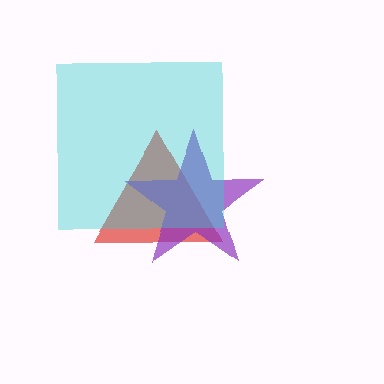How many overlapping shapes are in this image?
There are 3 overlapping shapes in the image.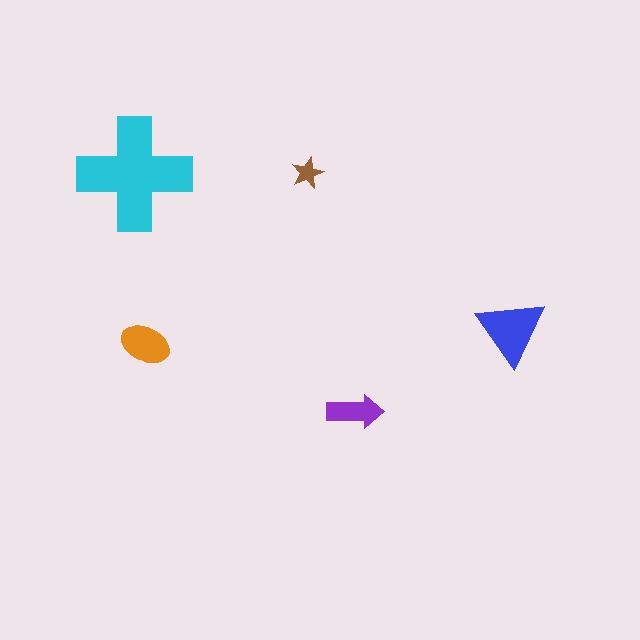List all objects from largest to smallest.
The cyan cross, the blue triangle, the orange ellipse, the purple arrow, the brown star.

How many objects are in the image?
There are 5 objects in the image.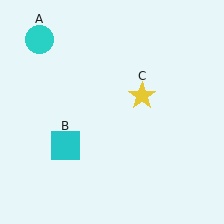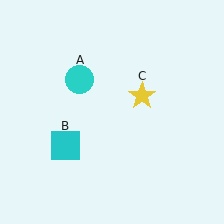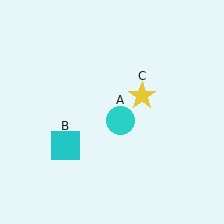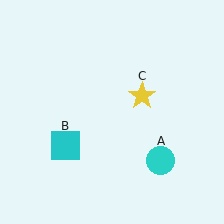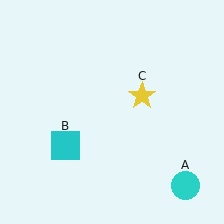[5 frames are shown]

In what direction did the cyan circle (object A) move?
The cyan circle (object A) moved down and to the right.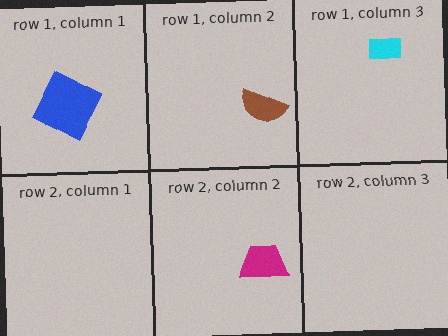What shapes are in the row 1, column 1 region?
The blue square.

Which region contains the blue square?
The row 1, column 1 region.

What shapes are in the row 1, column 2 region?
The brown semicircle.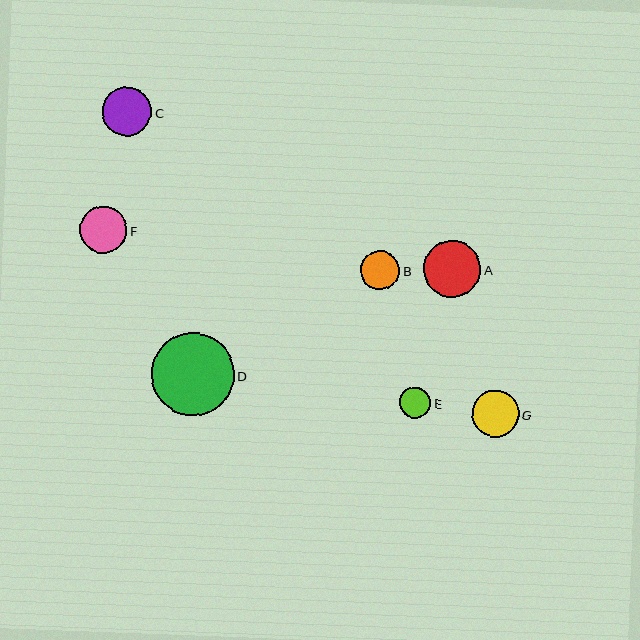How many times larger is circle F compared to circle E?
Circle F is approximately 1.5 times the size of circle E.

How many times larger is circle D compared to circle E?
Circle D is approximately 2.7 times the size of circle E.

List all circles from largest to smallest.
From largest to smallest: D, A, C, G, F, B, E.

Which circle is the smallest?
Circle E is the smallest with a size of approximately 31 pixels.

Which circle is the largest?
Circle D is the largest with a size of approximately 83 pixels.